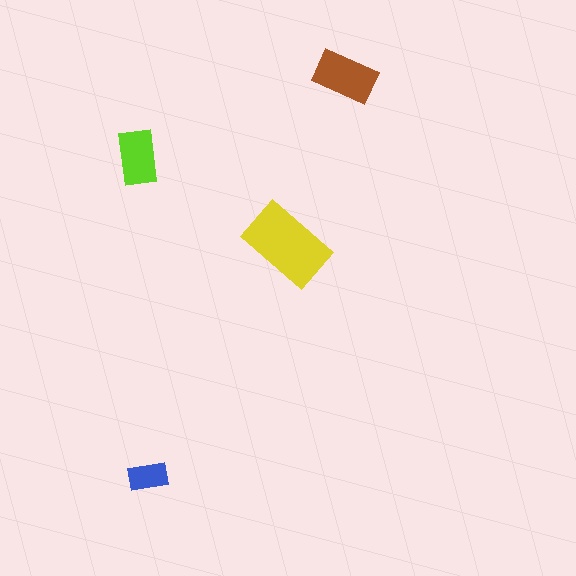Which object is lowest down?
The blue rectangle is bottommost.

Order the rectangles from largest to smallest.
the yellow one, the brown one, the lime one, the blue one.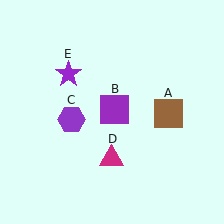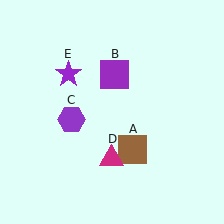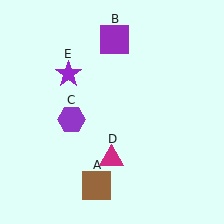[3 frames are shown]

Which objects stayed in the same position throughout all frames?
Purple hexagon (object C) and magenta triangle (object D) and purple star (object E) remained stationary.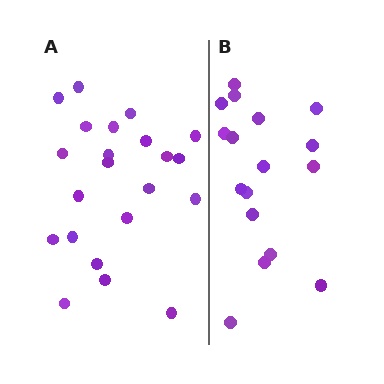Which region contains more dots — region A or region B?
Region A (the left region) has more dots.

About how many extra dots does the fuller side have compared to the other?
Region A has about 5 more dots than region B.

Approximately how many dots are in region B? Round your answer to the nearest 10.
About 20 dots. (The exact count is 17, which rounds to 20.)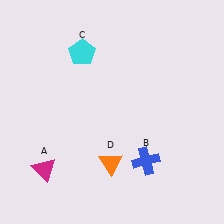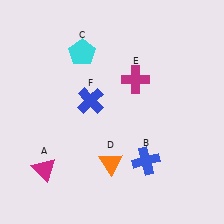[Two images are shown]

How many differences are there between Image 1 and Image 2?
There are 2 differences between the two images.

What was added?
A magenta cross (E), a blue cross (F) were added in Image 2.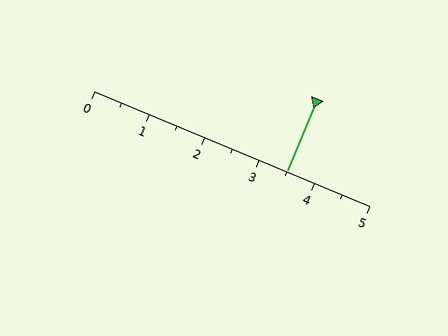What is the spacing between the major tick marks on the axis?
The major ticks are spaced 1 apart.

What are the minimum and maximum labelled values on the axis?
The axis runs from 0 to 5.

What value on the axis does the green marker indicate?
The marker indicates approximately 3.5.